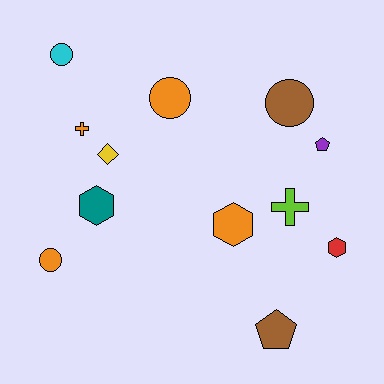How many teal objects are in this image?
There is 1 teal object.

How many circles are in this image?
There are 4 circles.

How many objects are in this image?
There are 12 objects.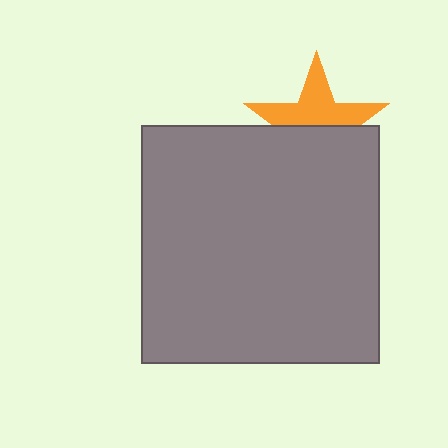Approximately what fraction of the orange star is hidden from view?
Roughly 48% of the orange star is hidden behind the gray square.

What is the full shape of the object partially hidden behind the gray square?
The partially hidden object is an orange star.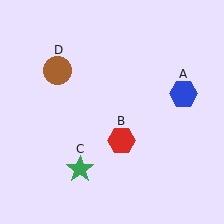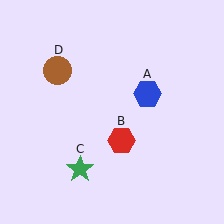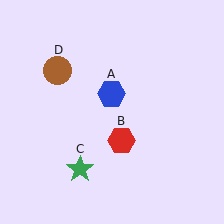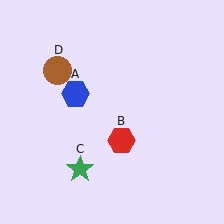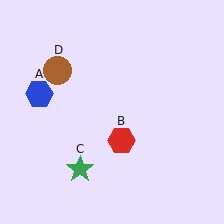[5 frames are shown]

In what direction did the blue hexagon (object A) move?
The blue hexagon (object A) moved left.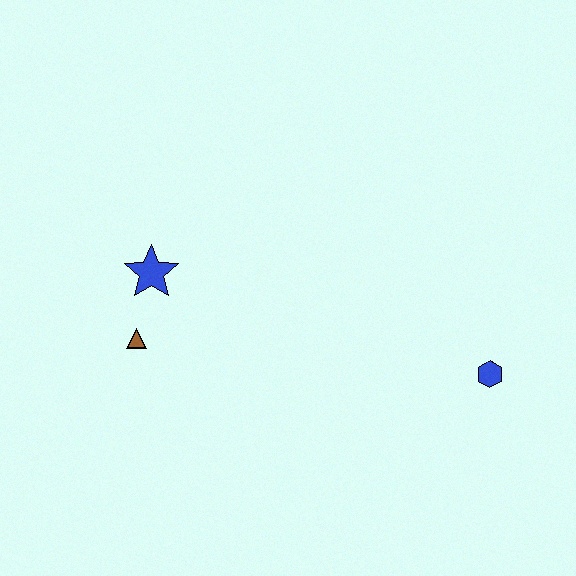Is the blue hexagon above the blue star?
No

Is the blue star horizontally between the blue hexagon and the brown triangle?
Yes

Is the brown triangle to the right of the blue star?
No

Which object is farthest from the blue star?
The blue hexagon is farthest from the blue star.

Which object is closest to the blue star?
The brown triangle is closest to the blue star.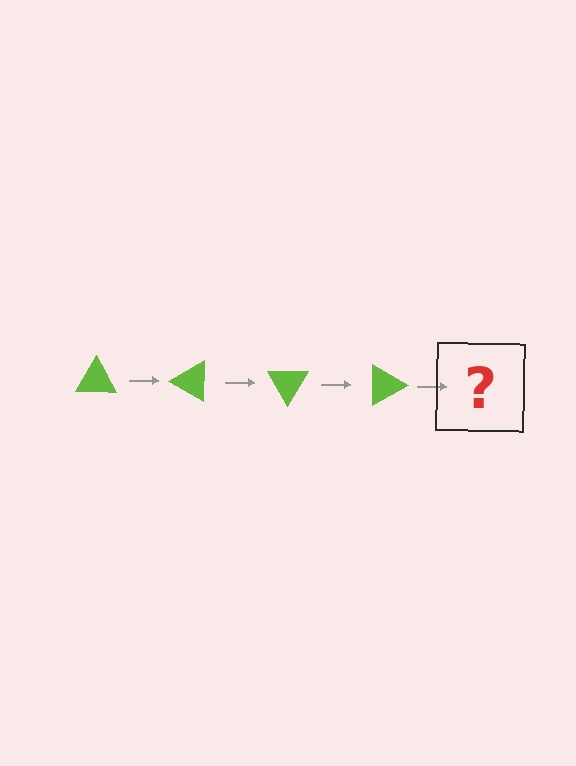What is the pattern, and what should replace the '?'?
The pattern is that the triangle rotates 30 degrees each step. The '?' should be a lime triangle rotated 120 degrees.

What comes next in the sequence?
The next element should be a lime triangle rotated 120 degrees.